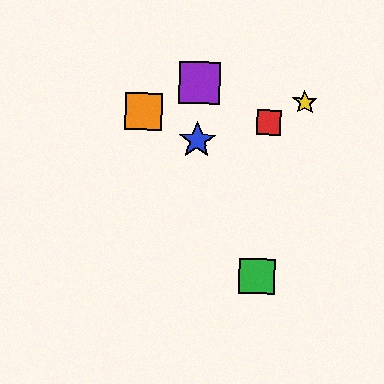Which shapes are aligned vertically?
The blue star, the purple square are aligned vertically.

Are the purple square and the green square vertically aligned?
No, the purple square is at x≈199 and the green square is at x≈257.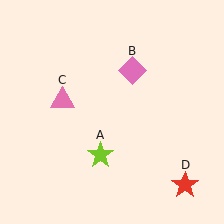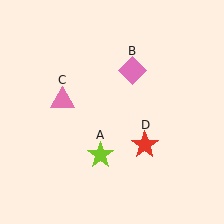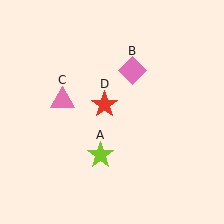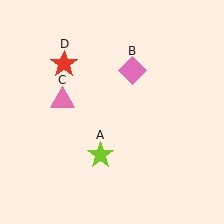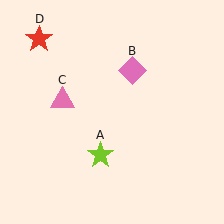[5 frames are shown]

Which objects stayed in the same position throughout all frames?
Lime star (object A) and pink diamond (object B) and pink triangle (object C) remained stationary.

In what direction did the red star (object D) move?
The red star (object D) moved up and to the left.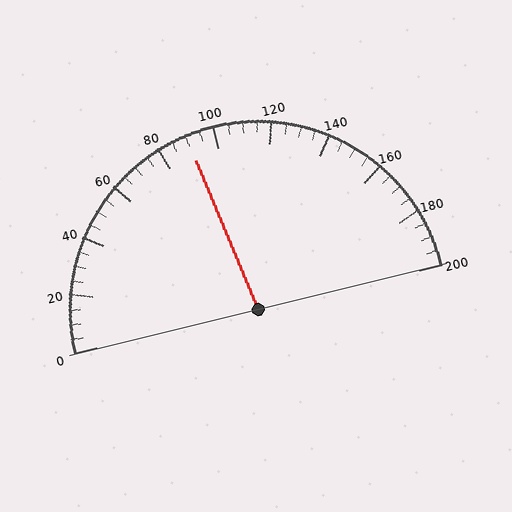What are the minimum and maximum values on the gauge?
The gauge ranges from 0 to 200.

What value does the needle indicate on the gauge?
The needle indicates approximately 90.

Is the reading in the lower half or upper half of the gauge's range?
The reading is in the lower half of the range (0 to 200).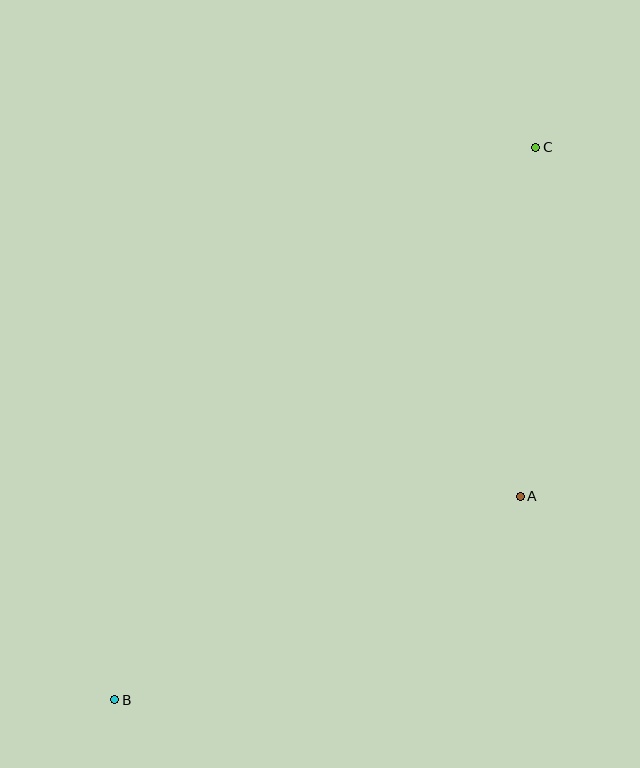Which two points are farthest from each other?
Points B and C are farthest from each other.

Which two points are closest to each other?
Points A and C are closest to each other.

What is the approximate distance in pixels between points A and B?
The distance between A and B is approximately 454 pixels.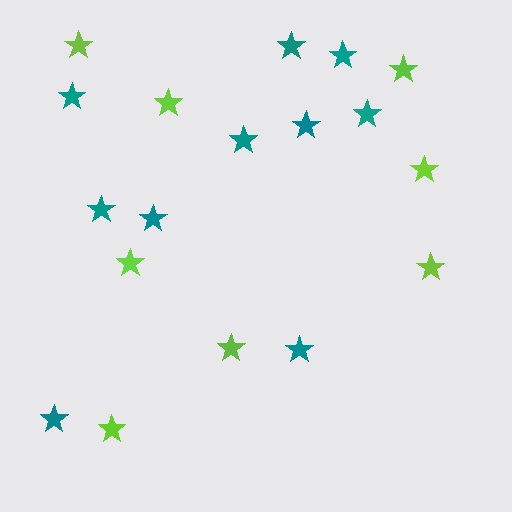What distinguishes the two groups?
There are 2 groups: one group of lime stars (8) and one group of teal stars (10).